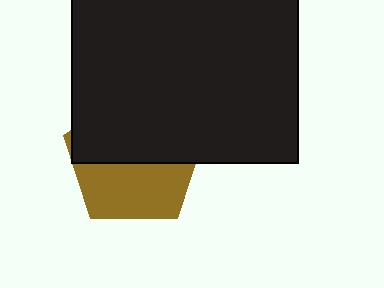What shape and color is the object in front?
The object in front is a black rectangle.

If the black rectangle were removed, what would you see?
You would see the complete brown pentagon.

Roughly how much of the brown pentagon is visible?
About half of it is visible (roughly 46%).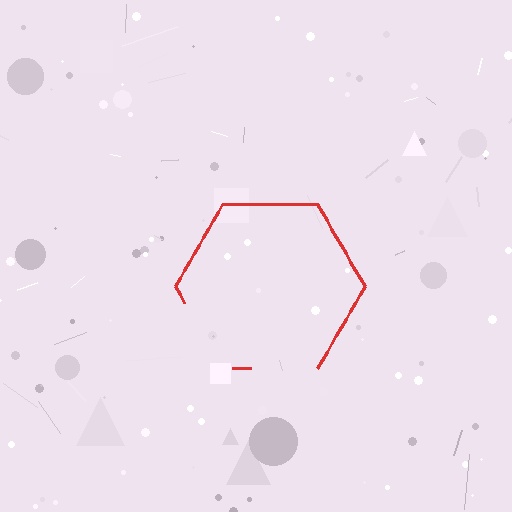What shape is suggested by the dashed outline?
The dashed outline suggests a hexagon.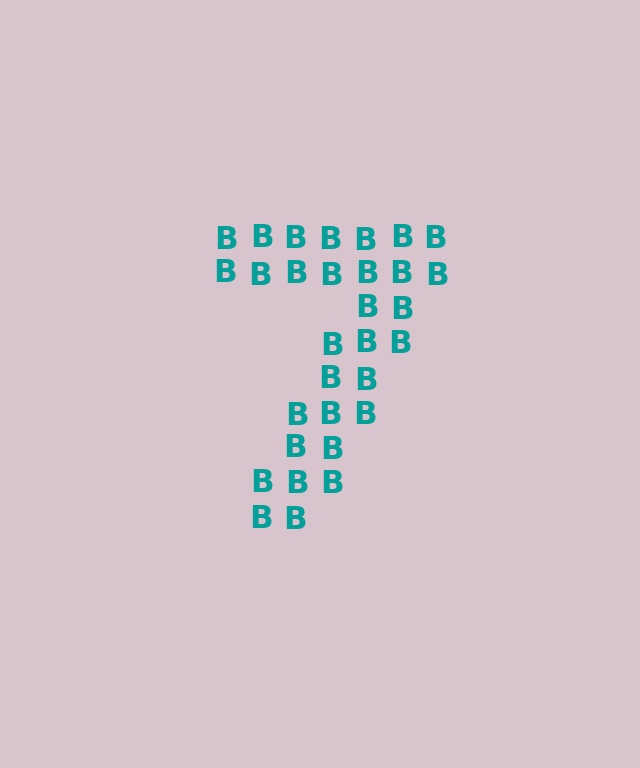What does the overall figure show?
The overall figure shows the digit 7.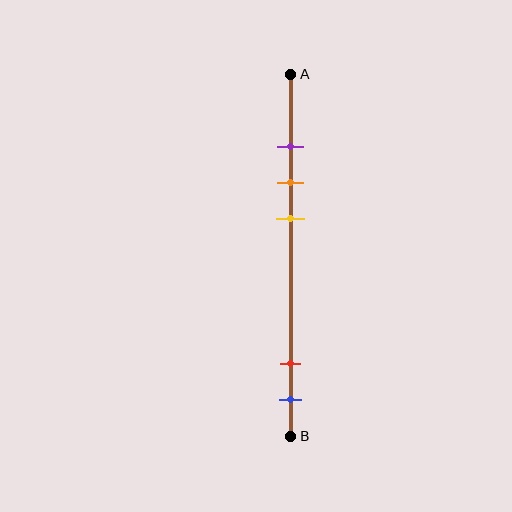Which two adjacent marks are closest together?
The purple and orange marks are the closest adjacent pair.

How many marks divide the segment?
There are 5 marks dividing the segment.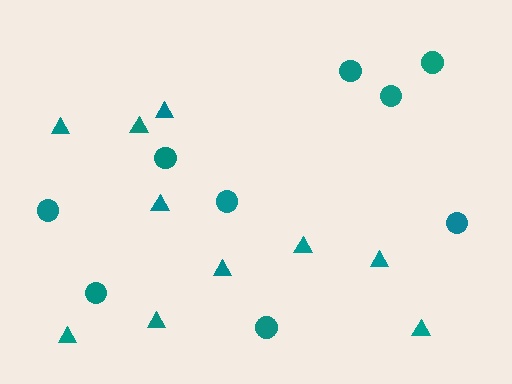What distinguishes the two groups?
There are 2 groups: one group of triangles (10) and one group of circles (9).